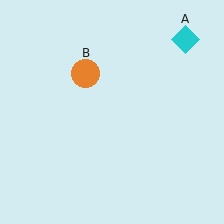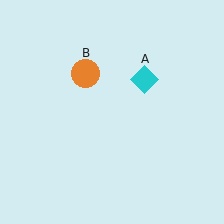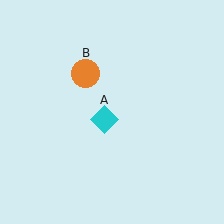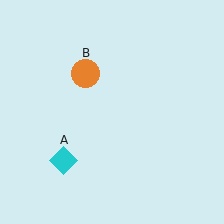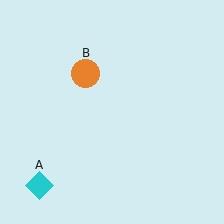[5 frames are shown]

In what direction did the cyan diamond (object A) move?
The cyan diamond (object A) moved down and to the left.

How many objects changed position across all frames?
1 object changed position: cyan diamond (object A).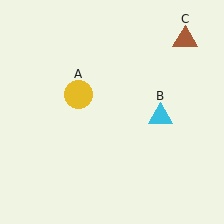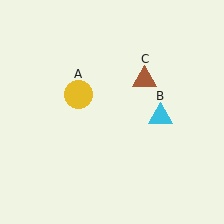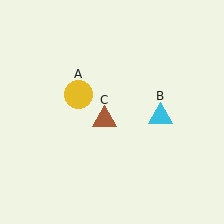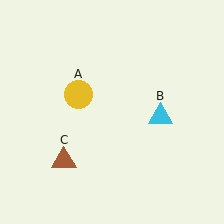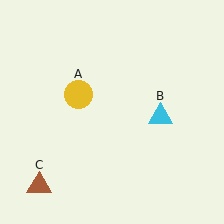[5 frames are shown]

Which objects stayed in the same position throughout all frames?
Yellow circle (object A) and cyan triangle (object B) remained stationary.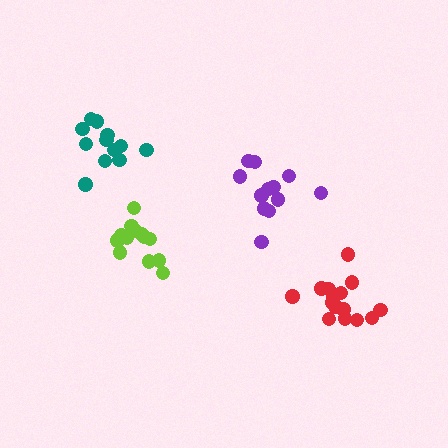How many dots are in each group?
Group 1: 12 dots, Group 2: 13 dots, Group 3: 15 dots, Group 4: 12 dots (52 total).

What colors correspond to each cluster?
The clusters are colored: teal, lime, red, purple.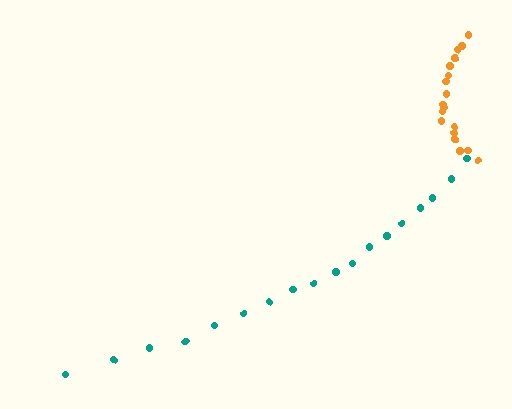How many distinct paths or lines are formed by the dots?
There are 2 distinct paths.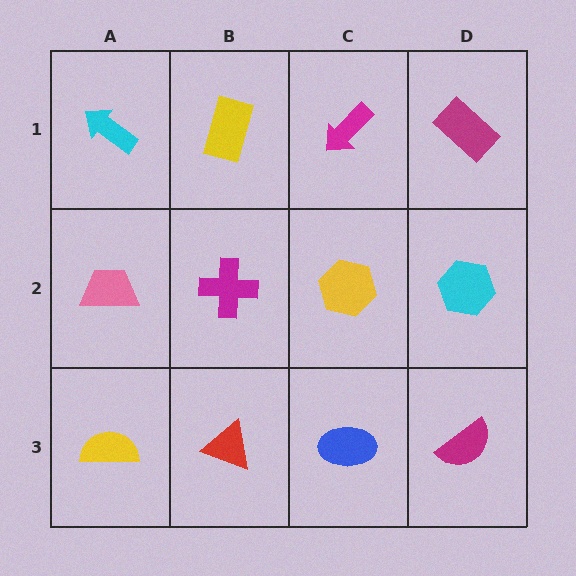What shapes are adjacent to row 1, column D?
A cyan hexagon (row 2, column D), a magenta arrow (row 1, column C).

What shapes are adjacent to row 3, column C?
A yellow hexagon (row 2, column C), a red triangle (row 3, column B), a magenta semicircle (row 3, column D).